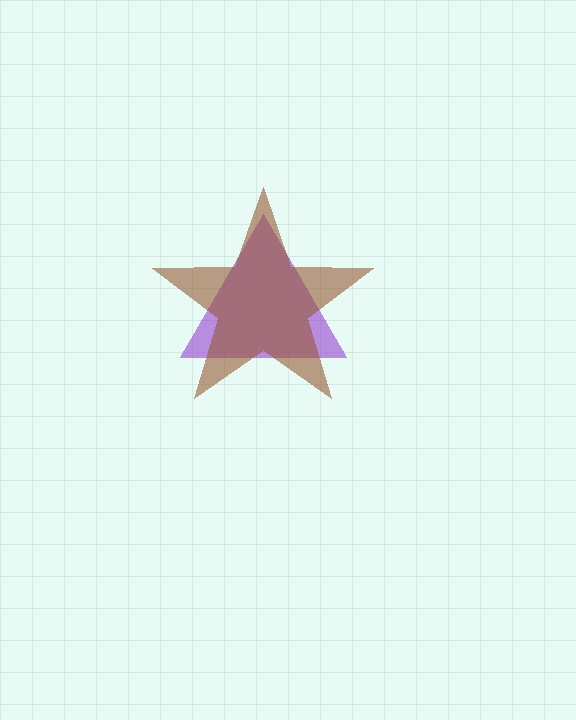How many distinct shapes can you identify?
There are 2 distinct shapes: a purple triangle, a brown star.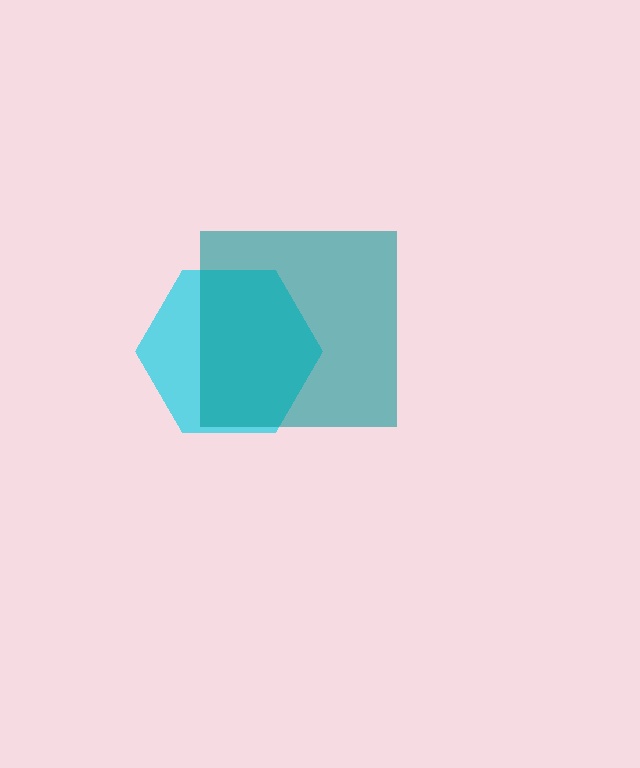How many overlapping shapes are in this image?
There are 2 overlapping shapes in the image.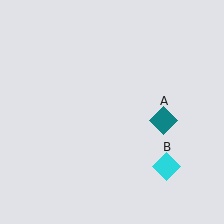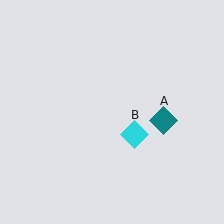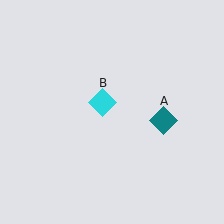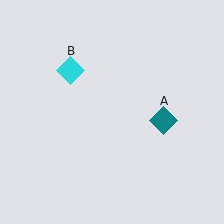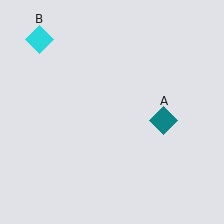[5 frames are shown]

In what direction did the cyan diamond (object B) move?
The cyan diamond (object B) moved up and to the left.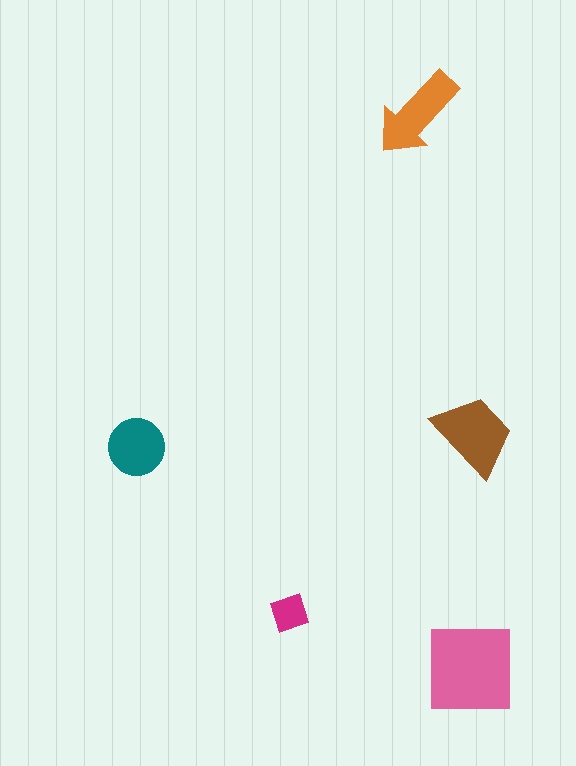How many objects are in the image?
There are 5 objects in the image.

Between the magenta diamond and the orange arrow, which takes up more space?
The orange arrow.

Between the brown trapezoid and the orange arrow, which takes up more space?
The brown trapezoid.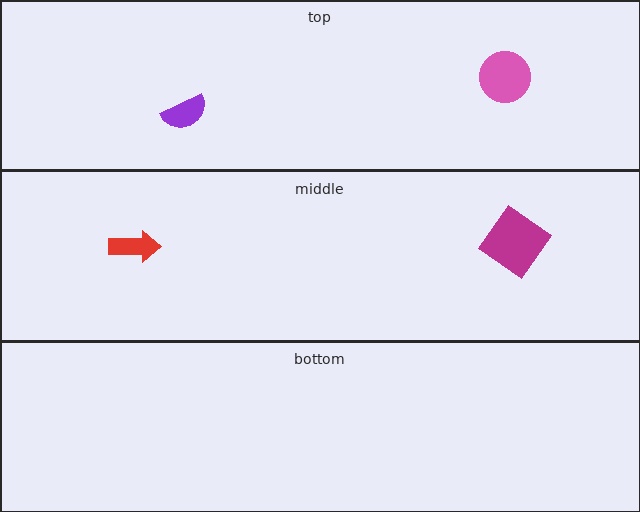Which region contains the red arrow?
The middle region.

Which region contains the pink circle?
The top region.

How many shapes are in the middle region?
2.